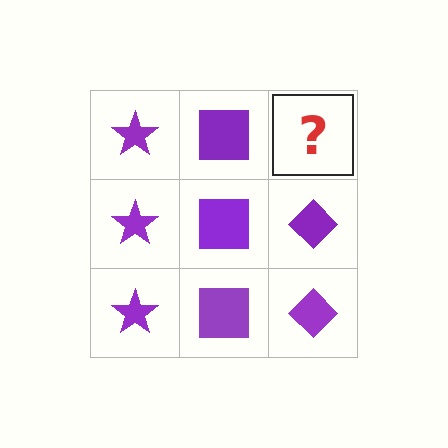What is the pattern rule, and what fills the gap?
The rule is that each column has a consistent shape. The gap should be filled with a purple diamond.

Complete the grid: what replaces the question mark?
The question mark should be replaced with a purple diamond.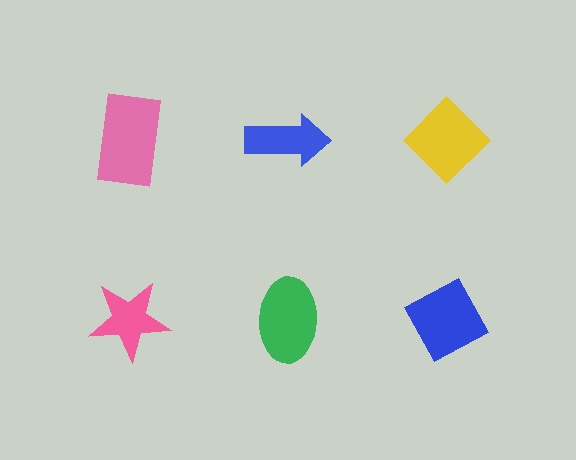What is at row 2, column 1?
A pink star.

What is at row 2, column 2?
A green ellipse.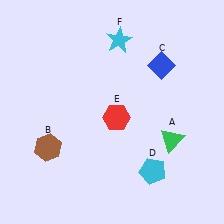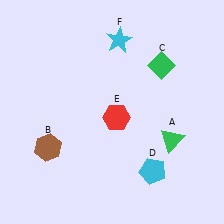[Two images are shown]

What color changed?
The diamond (C) changed from blue in Image 1 to green in Image 2.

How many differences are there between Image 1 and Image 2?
There is 1 difference between the two images.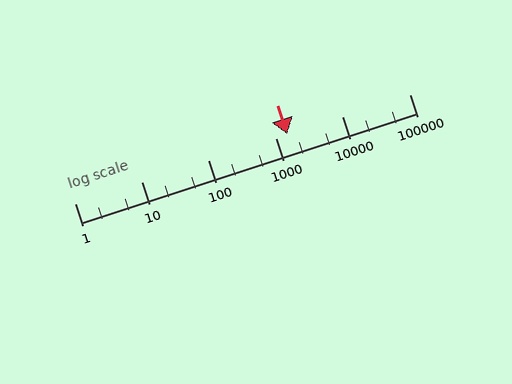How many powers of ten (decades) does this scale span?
The scale spans 5 decades, from 1 to 100000.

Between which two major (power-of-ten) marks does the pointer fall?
The pointer is between 1000 and 10000.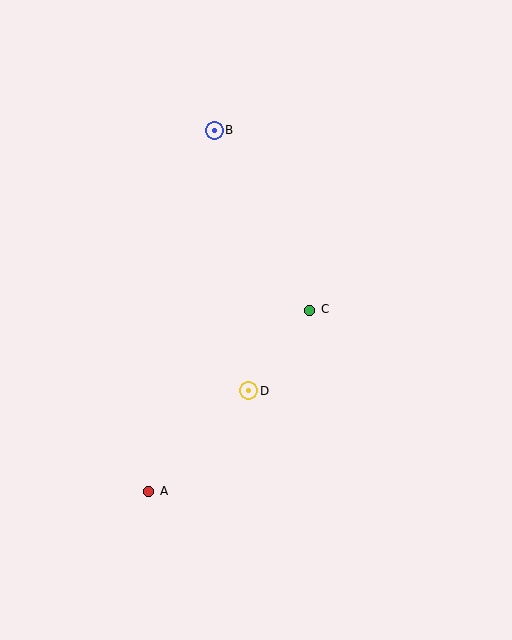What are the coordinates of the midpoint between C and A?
The midpoint between C and A is at (229, 401).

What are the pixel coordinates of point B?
Point B is at (215, 130).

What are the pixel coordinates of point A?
Point A is at (149, 491).